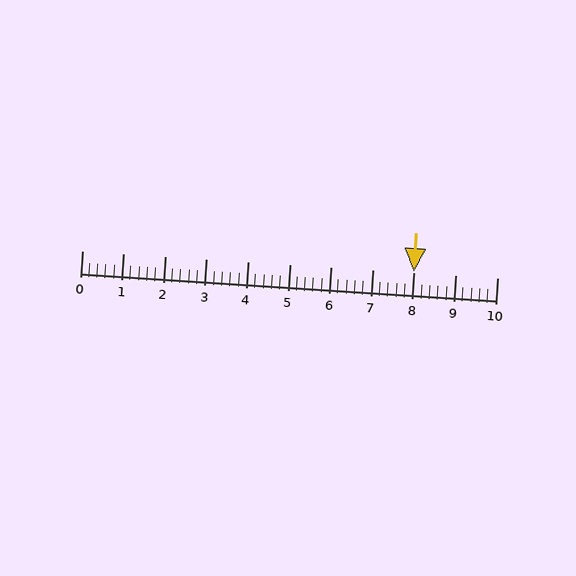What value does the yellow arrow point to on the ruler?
The yellow arrow points to approximately 8.0.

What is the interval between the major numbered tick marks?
The major tick marks are spaced 1 units apart.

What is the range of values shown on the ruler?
The ruler shows values from 0 to 10.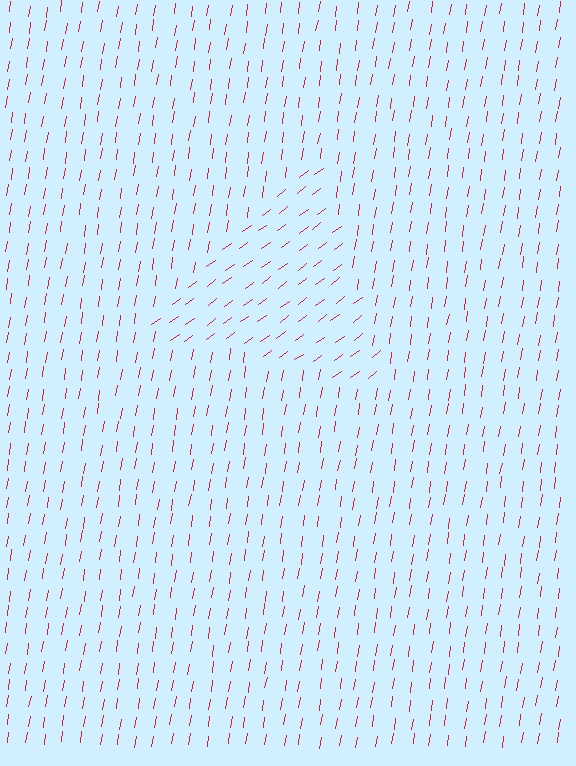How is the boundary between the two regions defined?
The boundary is defined purely by a change in line orientation (approximately 45 degrees difference). All lines are the same color and thickness.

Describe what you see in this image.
The image is filled with small red line segments. A triangle region in the image has lines oriented differently from the surrounding lines, creating a visible texture boundary.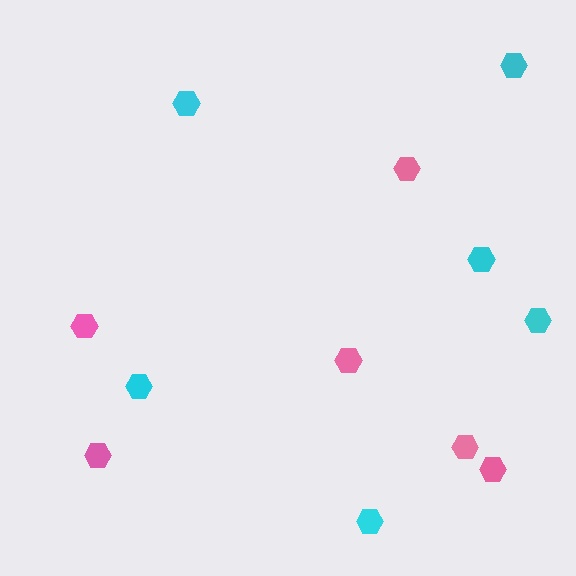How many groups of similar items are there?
There are 2 groups: one group of cyan hexagons (6) and one group of pink hexagons (6).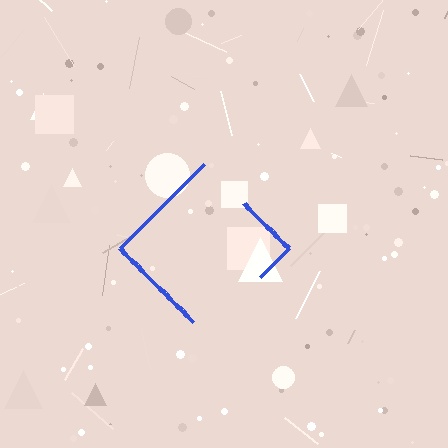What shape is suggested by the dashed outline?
The dashed outline suggests a diamond.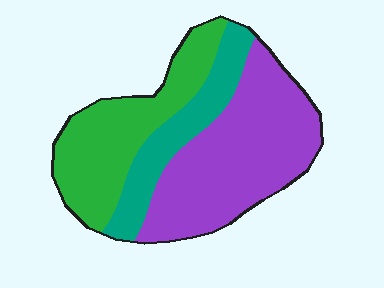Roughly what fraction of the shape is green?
Green takes up between a sixth and a third of the shape.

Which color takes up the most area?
Purple, at roughly 45%.